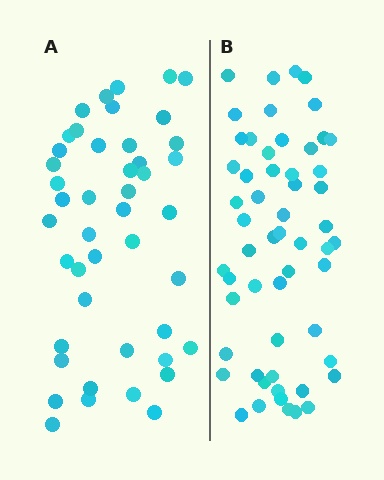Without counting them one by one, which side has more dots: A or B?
Region B (the right region) has more dots.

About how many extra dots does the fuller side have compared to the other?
Region B has roughly 12 or so more dots than region A.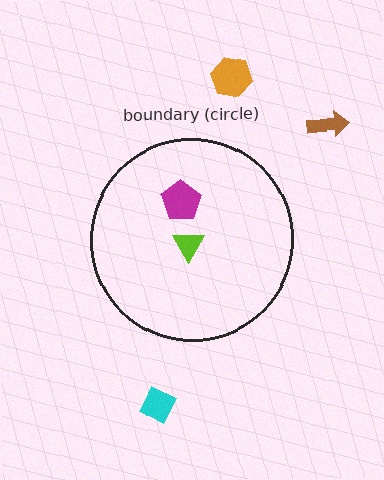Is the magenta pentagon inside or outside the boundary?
Inside.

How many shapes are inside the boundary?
2 inside, 3 outside.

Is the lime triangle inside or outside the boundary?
Inside.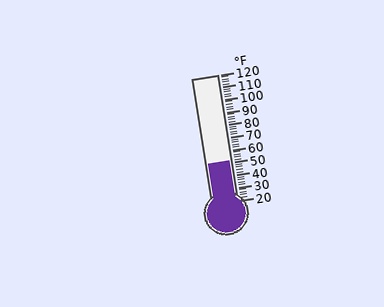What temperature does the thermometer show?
The thermometer shows approximately 52°F.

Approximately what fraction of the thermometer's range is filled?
The thermometer is filled to approximately 30% of its range.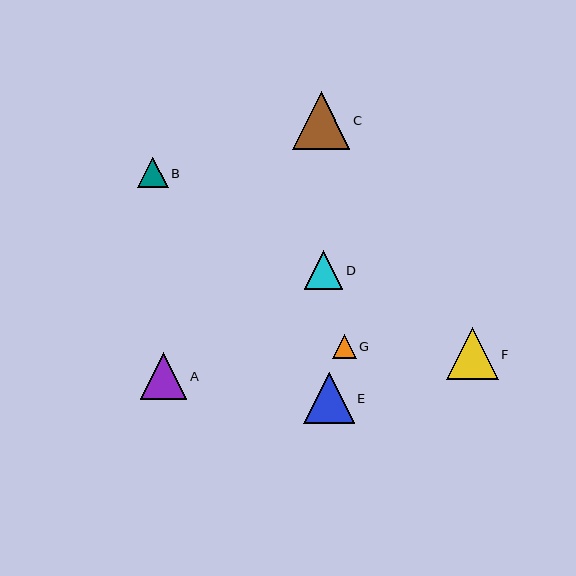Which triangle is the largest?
Triangle C is the largest with a size of approximately 58 pixels.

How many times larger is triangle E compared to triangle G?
Triangle E is approximately 2.1 times the size of triangle G.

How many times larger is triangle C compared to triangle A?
Triangle C is approximately 1.2 times the size of triangle A.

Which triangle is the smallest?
Triangle G is the smallest with a size of approximately 24 pixels.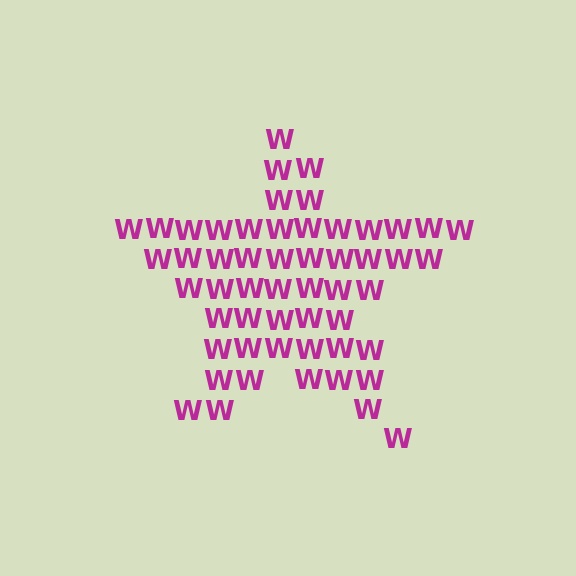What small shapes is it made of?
It is made of small letter W's.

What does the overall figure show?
The overall figure shows a star.